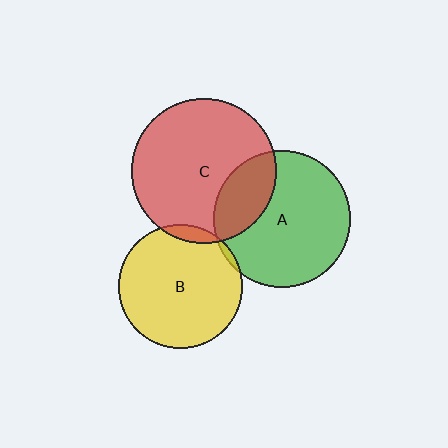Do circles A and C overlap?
Yes.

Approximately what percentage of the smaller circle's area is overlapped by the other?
Approximately 25%.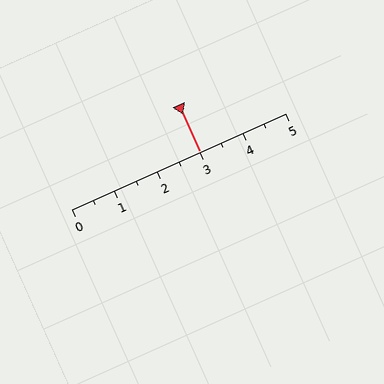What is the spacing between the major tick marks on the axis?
The major ticks are spaced 1 apart.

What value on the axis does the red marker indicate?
The marker indicates approximately 3.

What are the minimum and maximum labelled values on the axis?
The axis runs from 0 to 5.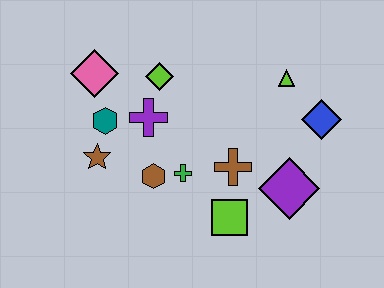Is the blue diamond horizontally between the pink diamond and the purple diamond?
No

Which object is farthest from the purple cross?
The blue diamond is farthest from the purple cross.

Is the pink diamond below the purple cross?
No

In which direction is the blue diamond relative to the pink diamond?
The blue diamond is to the right of the pink diamond.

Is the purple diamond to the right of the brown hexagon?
Yes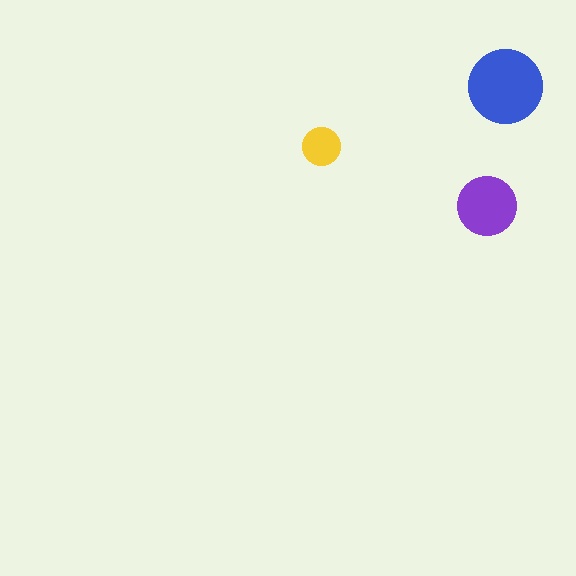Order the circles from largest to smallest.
the blue one, the purple one, the yellow one.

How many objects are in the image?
There are 3 objects in the image.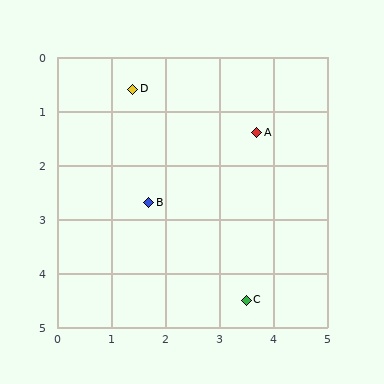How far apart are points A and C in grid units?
Points A and C are about 3.1 grid units apart.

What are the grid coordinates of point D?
Point D is at approximately (1.4, 0.6).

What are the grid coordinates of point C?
Point C is at approximately (3.5, 4.5).